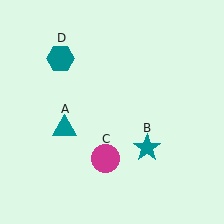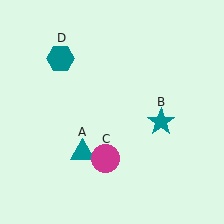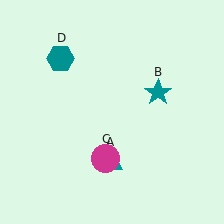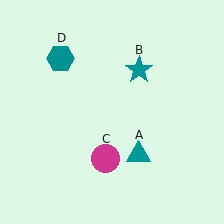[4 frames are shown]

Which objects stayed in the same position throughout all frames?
Magenta circle (object C) and teal hexagon (object D) remained stationary.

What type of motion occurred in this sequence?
The teal triangle (object A), teal star (object B) rotated counterclockwise around the center of the scene.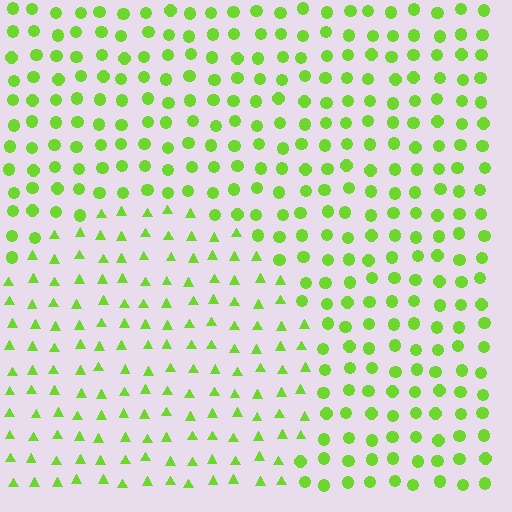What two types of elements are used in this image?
The image uses triangles inside the circle region and circles outside it.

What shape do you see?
I see a circle.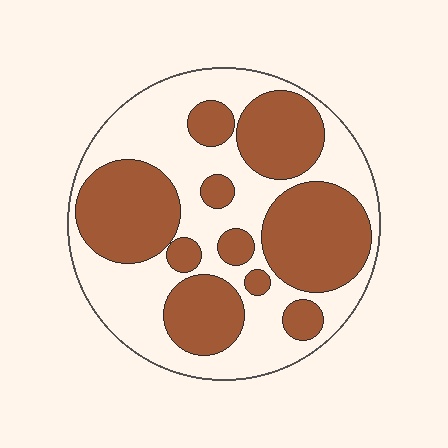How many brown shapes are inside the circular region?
10.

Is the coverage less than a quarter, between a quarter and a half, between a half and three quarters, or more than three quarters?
Between a quarter and a half.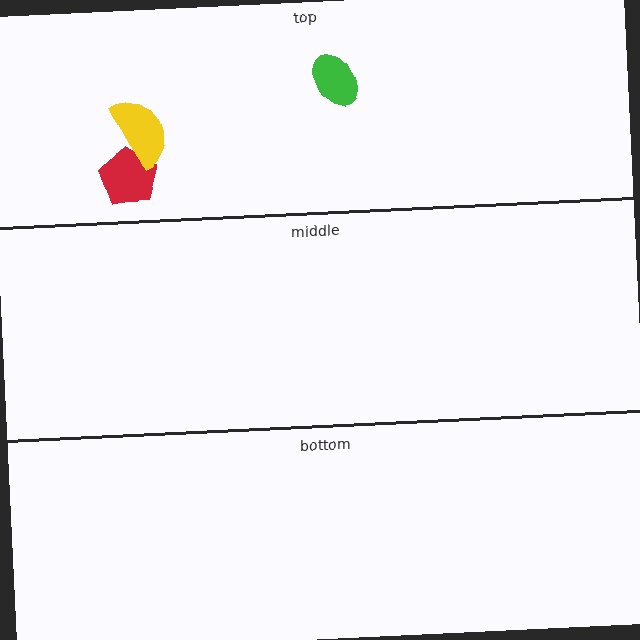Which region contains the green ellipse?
The top region.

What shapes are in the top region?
The red pentagon, the green ellipse, the yellow semicircle.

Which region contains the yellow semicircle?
The top region.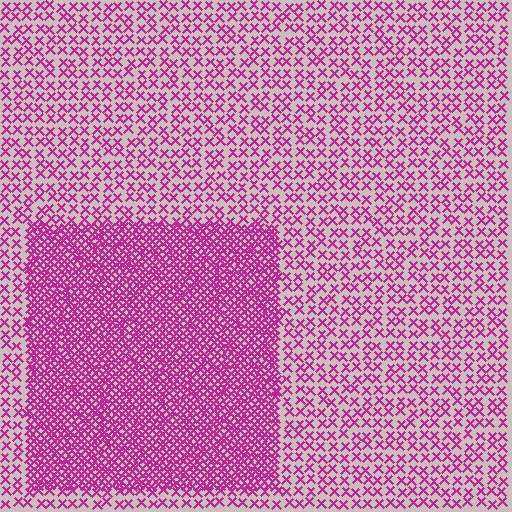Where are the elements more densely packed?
The elements are more densely packed inside the rectangle boundary.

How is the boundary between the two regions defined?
The boundary is defined by a change in element density (approximately 2.8x ratio). All elements are the same color, size, and shape.